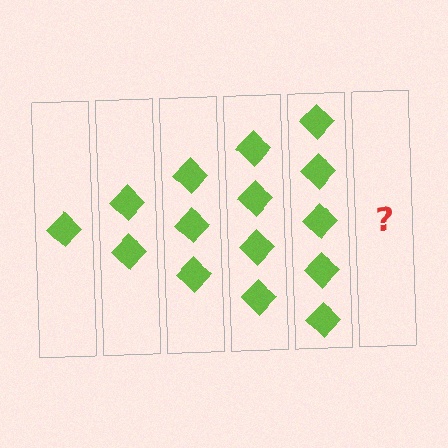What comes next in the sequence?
The next element should be 6 diamonds.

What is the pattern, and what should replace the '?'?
The pattern is that each step adds one more diamond. The '?' should be 6 diamonds.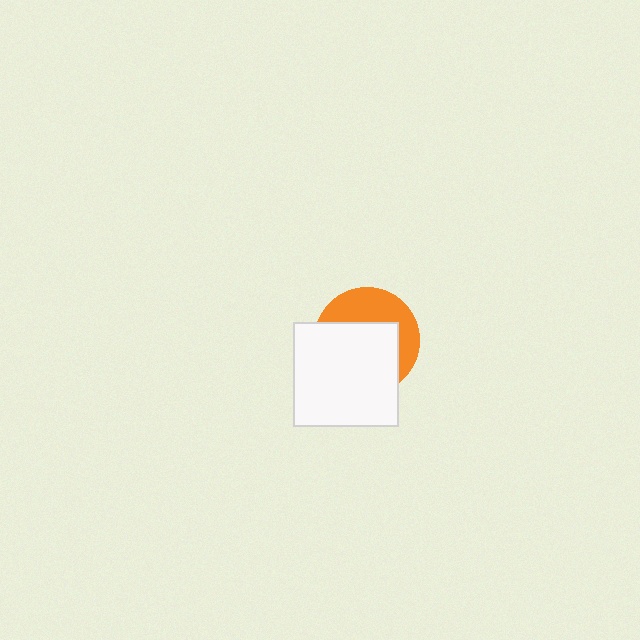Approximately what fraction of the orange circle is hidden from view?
Roughly 61% of the orange circle is hidden behind the white square.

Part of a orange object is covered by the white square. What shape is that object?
It is a circle.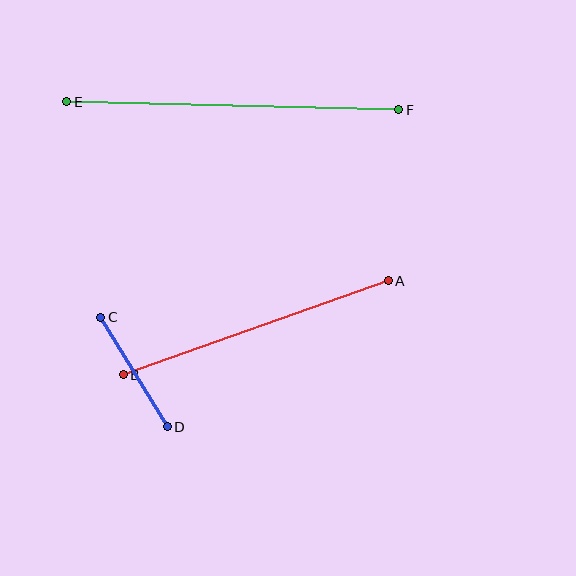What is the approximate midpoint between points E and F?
The midpoint is at approximately (233, 106) pixels.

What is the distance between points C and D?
The distance is approximately 128 pixels.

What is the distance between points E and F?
The distance is approximately 332 pixels.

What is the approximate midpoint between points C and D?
The midpoint is at approximately (134, 372) pixels.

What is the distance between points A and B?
The distance is approximately 281 pixels.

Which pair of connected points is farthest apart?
Points E and F are farthest apart.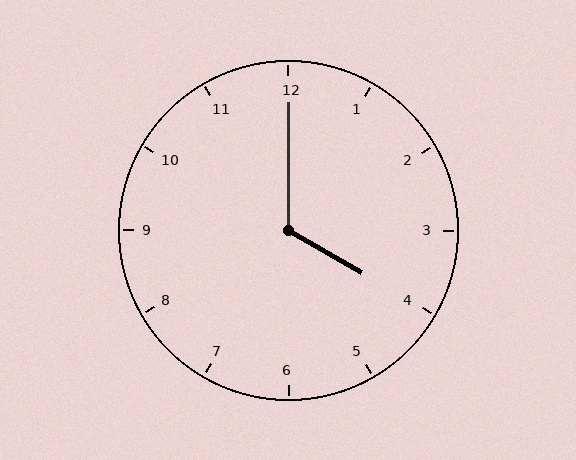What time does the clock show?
4:00.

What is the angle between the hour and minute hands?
Approximately 120 degrees.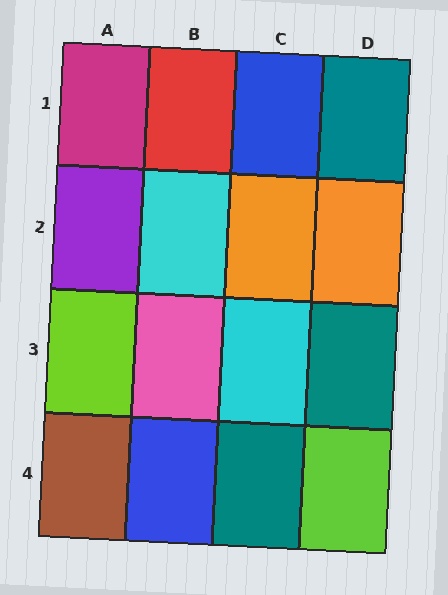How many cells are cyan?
2 cells are cyan.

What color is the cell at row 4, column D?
Lime.